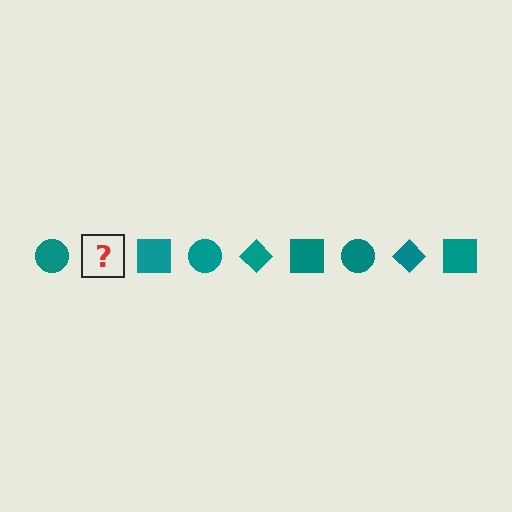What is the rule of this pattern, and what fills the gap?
The rule is that the pattern cycles through circle, diamond, square shapes in teal. The gap should be filled with a teal diamond.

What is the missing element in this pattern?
The missing element is a teal diamond.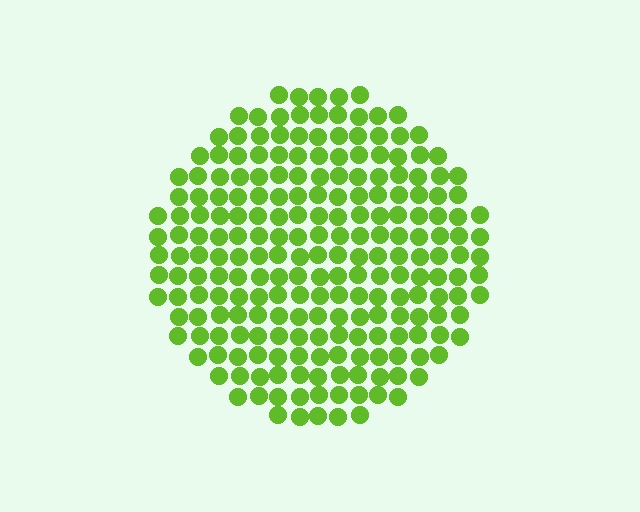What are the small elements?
The small elements are circles.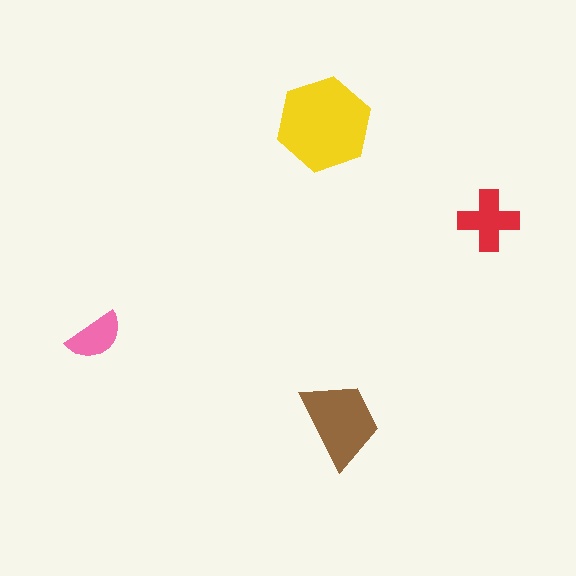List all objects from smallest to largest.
The pink semicircle, the red cross, the brown trapezoid, the yellow hexagon.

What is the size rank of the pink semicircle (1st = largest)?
4th.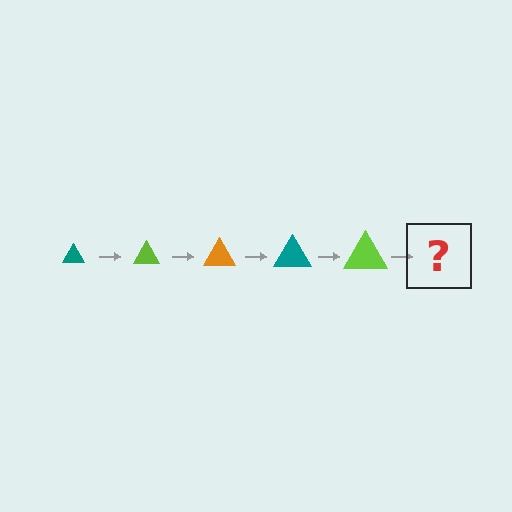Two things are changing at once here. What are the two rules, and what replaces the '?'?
The two rules are that the triangle grows larger each step and the color cycles through teal, lime, and orange. The '?' should be an orange triangle, larger than the previous one.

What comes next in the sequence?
The next element should be an orange triangle, larger than the previous one.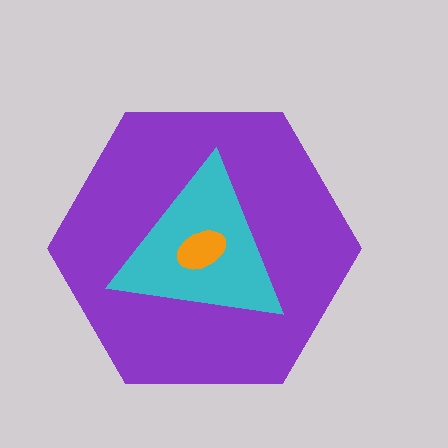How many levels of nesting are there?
3.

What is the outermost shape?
The purple hexagon.